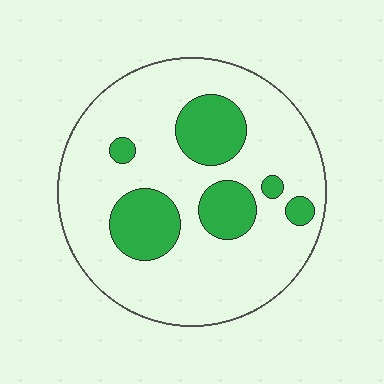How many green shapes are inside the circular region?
6.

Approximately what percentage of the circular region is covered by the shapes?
Approximately 20%.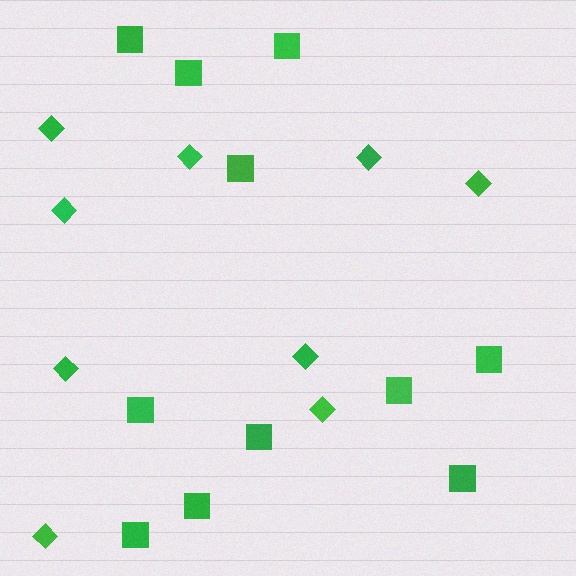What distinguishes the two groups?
There are 2 groups: one group of diamonds (9) and one group of squares (11).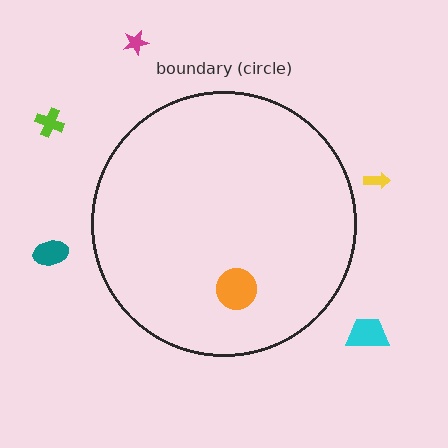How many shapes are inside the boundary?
1 inside, 5 outside.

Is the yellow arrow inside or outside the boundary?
Outside.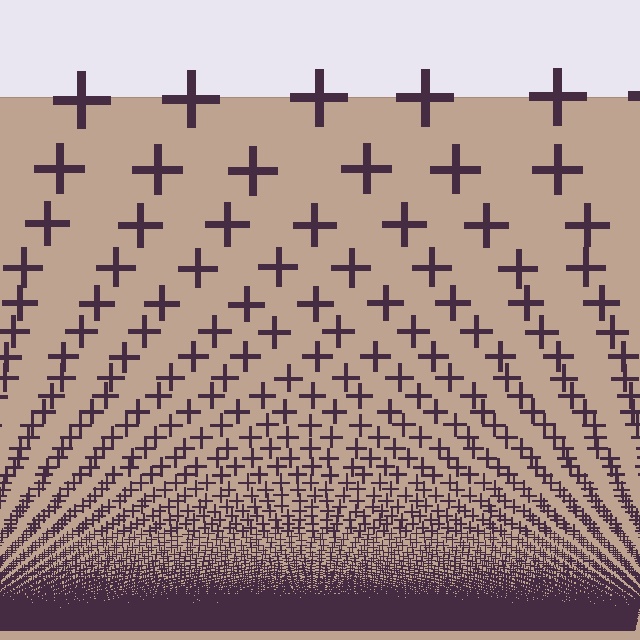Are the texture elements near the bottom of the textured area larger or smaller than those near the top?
Smaller. The gradient is inverted — elements near the bottom are smaller and denser.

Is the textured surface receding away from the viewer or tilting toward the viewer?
The surface appears to tilt toward the viewer. Texture elements get larger and sparser toward the top.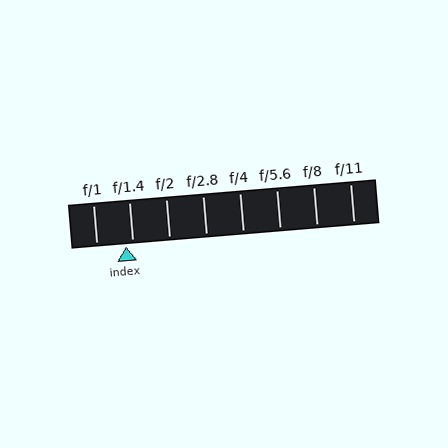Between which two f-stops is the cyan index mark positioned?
The index mark is between f/1 and f/1.4.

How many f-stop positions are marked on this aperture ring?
There are 8 f-stop positions marked.